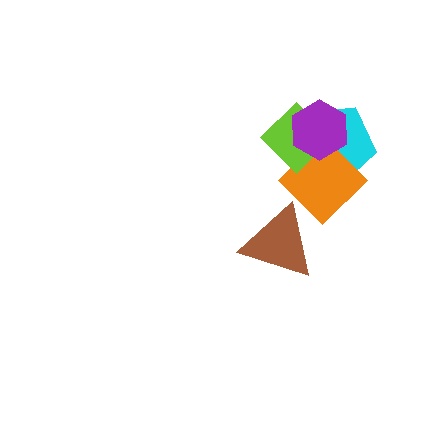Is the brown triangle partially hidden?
No, no other shape covers it.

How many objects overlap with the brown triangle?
1 object overlaps with the brown triangle.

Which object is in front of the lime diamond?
The purple hexagon is in front of the lime diamond.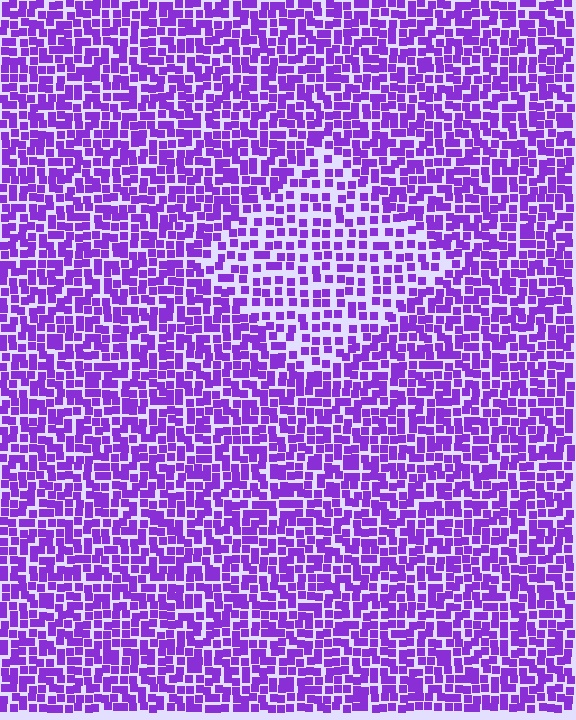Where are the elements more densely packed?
The elements are more densely packed outside the diamond boundary.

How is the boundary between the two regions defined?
The boundary is defined by a change in element density (approximately 1.7x ratio). All elements are the same color, size, and shape.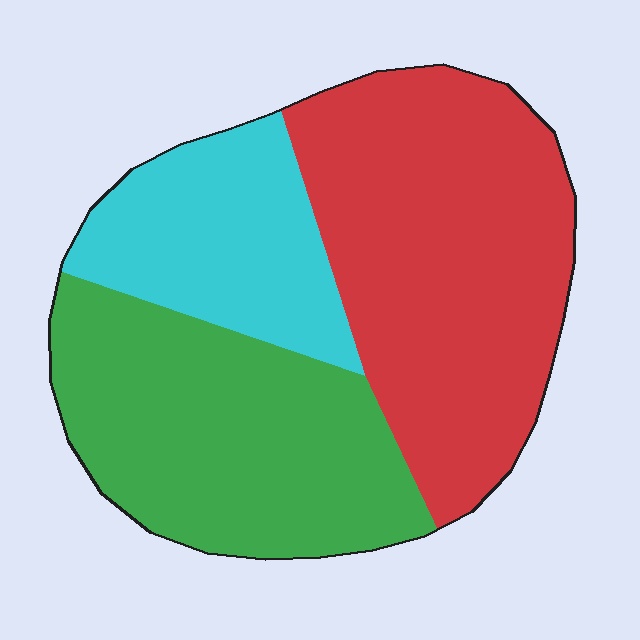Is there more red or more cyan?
Red.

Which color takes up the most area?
Red, at roughly 45%.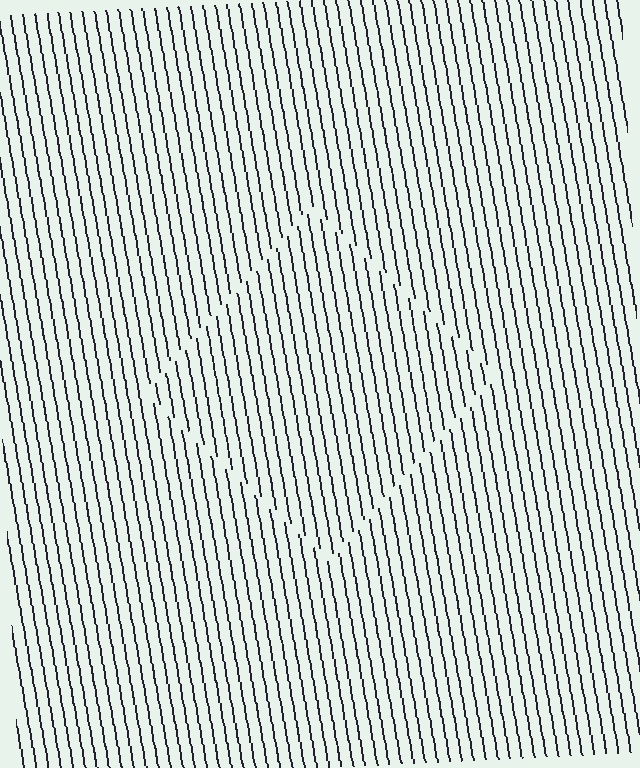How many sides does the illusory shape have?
4 sides — the line-ends trace a square.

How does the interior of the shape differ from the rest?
The interior of the shape contains the same grating, shifted by half a period — the contour is defined by the phase discontinuity where line-ends from the inner and outer gratings abut.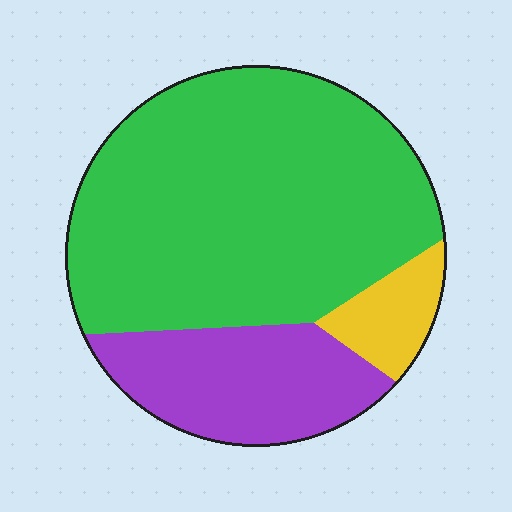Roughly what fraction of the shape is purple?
Purple takes up between a sixth and a third of the shape.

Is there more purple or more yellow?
Purple.